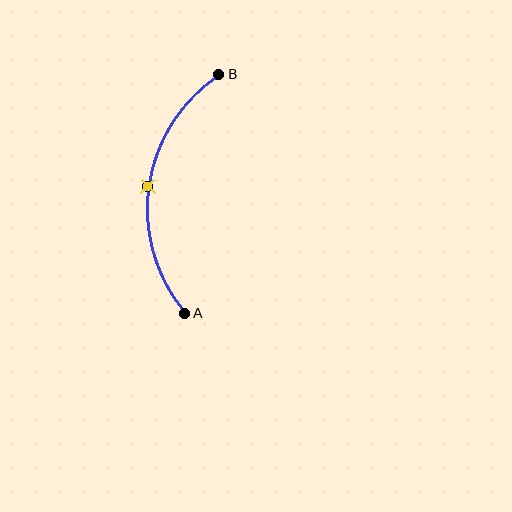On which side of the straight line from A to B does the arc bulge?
The arc bulges to the left of the straight line connecting A and B.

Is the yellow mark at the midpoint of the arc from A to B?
Yes. The yellow mark lies on the arc at equal arc-length from both A and B — it is the arc midpoint.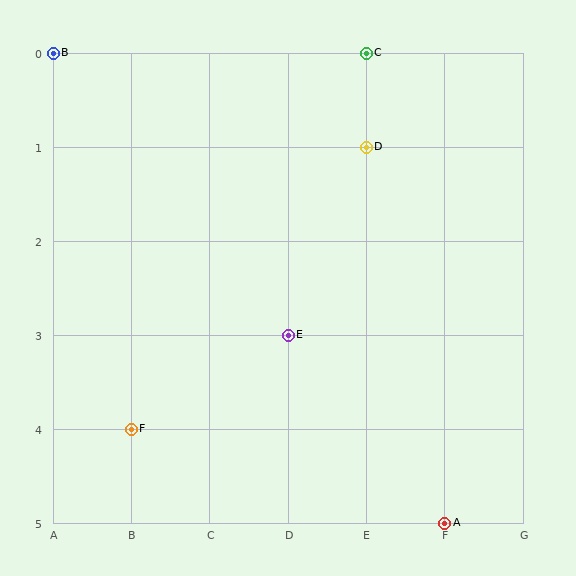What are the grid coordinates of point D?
Point D is at grid coordinates (E, 1).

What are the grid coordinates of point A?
Point A is at grid coordinates (F, 5).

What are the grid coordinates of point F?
Point F is at grid coordinates (B, 4).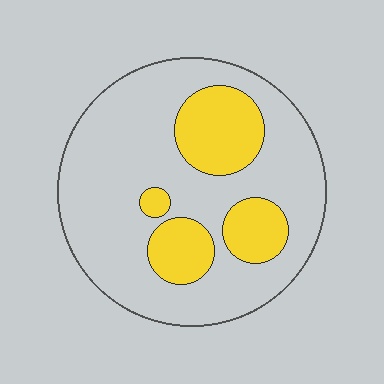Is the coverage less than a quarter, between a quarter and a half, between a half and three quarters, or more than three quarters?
Between a quarter and a half.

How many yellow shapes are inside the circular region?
4.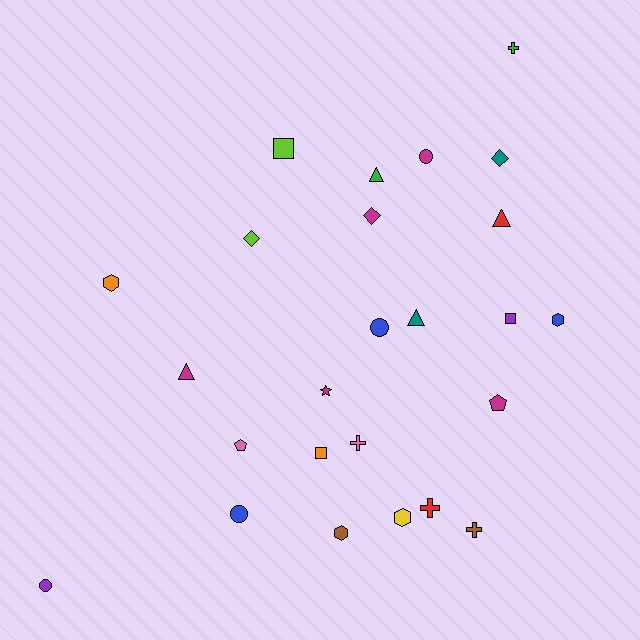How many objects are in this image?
There are 25 objects.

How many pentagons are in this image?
There are 2 pentagons.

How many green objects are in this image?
There are 2 green objects.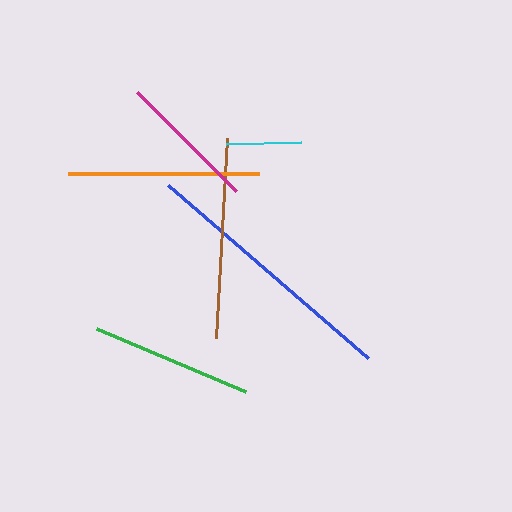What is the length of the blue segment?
The blue segment is approximately 265 pixels long.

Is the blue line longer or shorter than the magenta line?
The blue line is longer than the magenta line.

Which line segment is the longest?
The blue line is the longest at approximately 265 pixels.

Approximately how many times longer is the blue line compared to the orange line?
The blue line is approximately 1.4 times the length of the orange line.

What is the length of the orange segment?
The orange segment is approximately 191 pixels long.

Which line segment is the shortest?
The cyan line is the shortest at approximately 75 pixels.